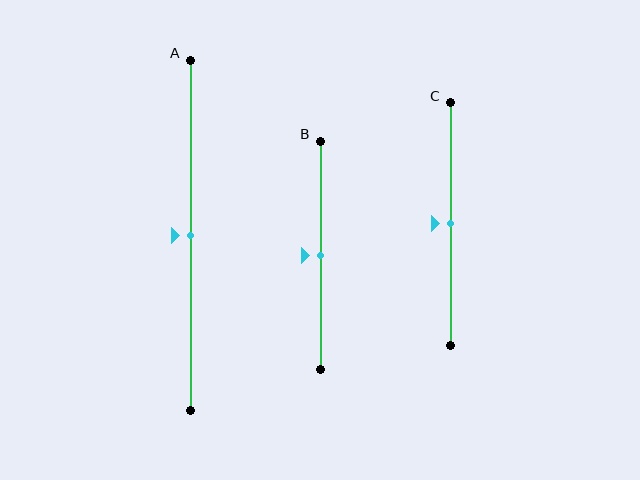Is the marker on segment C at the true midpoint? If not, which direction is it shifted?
Yes, the marker on segment C is at the true midpoint.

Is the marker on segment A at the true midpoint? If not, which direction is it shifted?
Yes, the marker on segment A is at the true midpoint.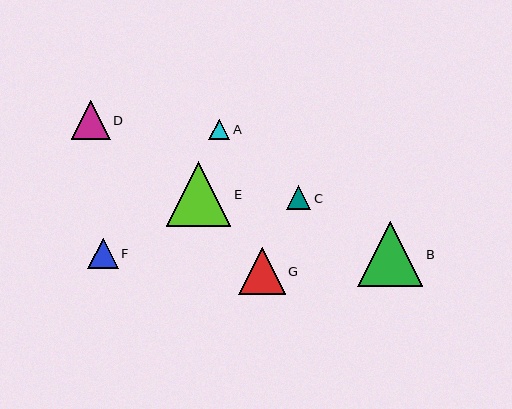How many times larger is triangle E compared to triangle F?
Triangle E is approximately 2.2 times the size of triangle F.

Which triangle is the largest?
Triangle B is the largest with a size of approximately 66 pixels.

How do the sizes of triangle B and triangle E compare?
Triangle B and triangle E are approximately the same size.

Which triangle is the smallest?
Triangle A is the smallest with a size of approximately 21 pixels.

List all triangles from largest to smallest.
From largest to smallest: B, E, G, D, F, C, A.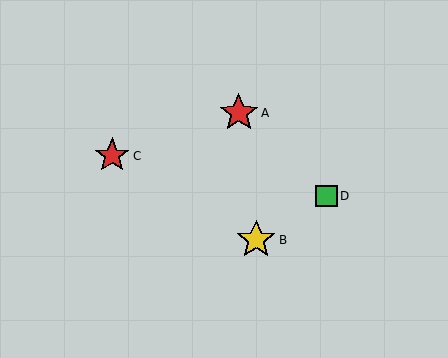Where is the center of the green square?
The center of the green square is at (326, 196).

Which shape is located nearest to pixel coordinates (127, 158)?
The red star (labeled C) at (112, 156) is nearest to that location.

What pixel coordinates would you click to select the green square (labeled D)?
Click at (326, 196) to select the green square D.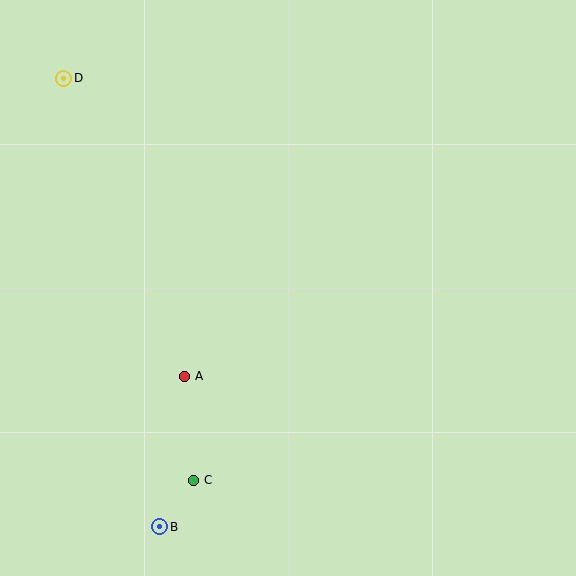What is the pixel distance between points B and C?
The distance between B and C is 57 pixels.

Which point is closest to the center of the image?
Point A at (185, 376) is closest to the center.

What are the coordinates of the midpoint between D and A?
The midpoint between D and A is at (124, 227).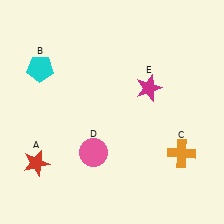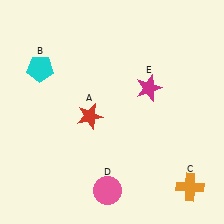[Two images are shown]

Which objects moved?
The objects that moved are: the red star (A), the orange cross (C), the pink circle (D).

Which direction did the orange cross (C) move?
The orange cross (C) moved down.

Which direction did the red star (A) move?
The red star (A) moved right.